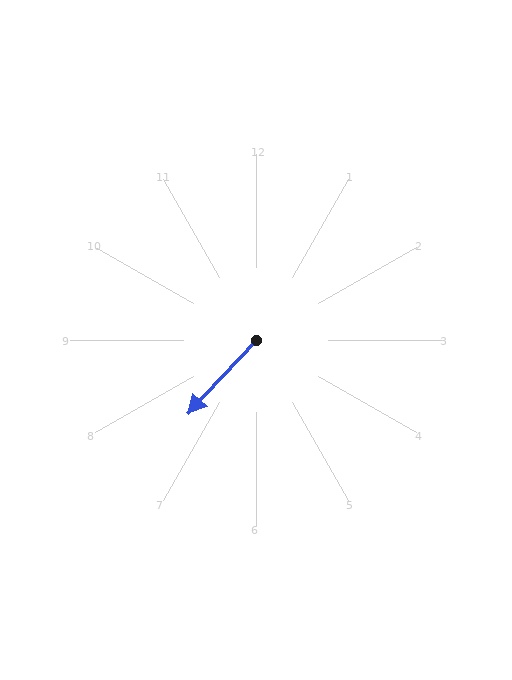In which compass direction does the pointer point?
Southwest.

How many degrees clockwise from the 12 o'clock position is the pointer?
Approximately 223 degrees.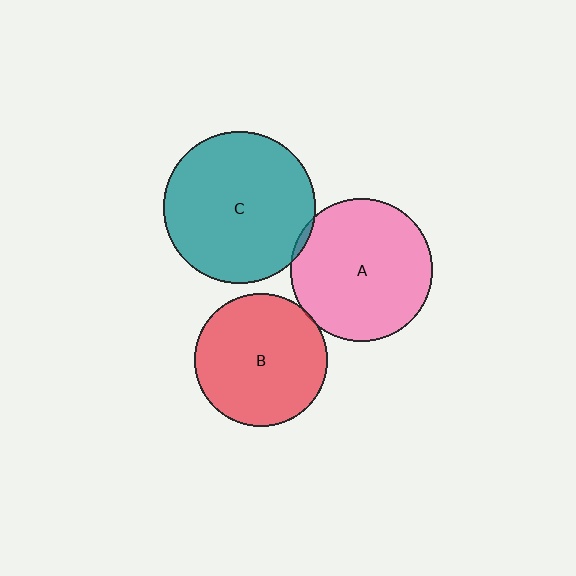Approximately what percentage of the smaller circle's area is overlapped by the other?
Approximately 5%.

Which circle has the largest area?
Circle C (teal).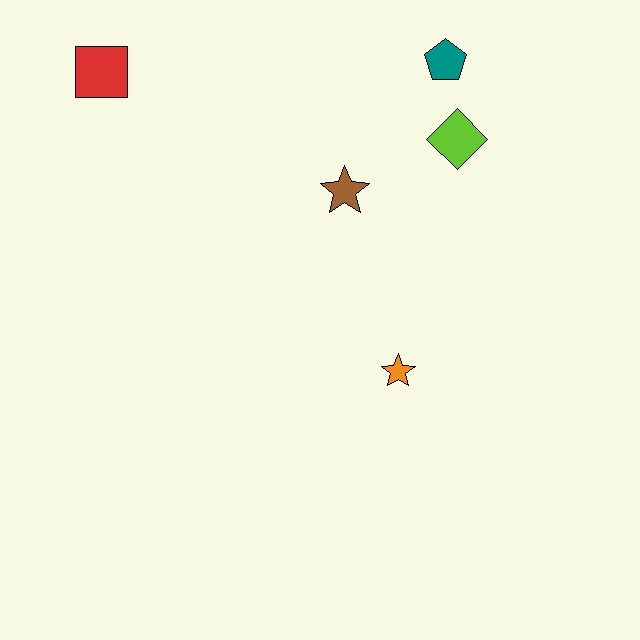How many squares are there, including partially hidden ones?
There is 1 square.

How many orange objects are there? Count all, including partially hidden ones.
There is 1 orange object.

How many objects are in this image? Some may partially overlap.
There are 5 objects.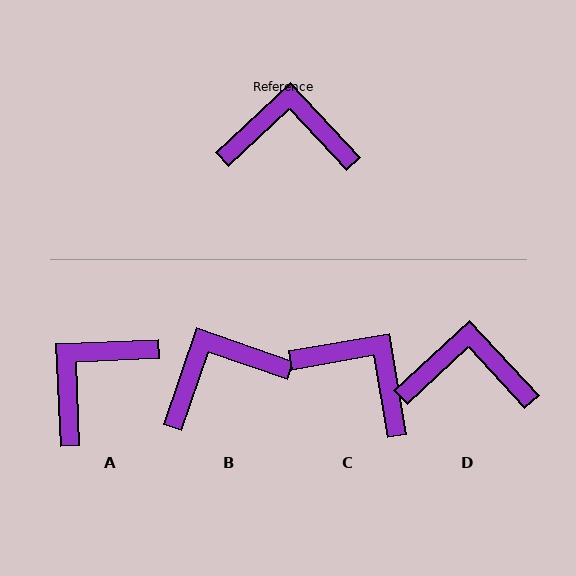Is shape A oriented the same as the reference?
No, it is off by about 50 degrees.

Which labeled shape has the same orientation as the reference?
D.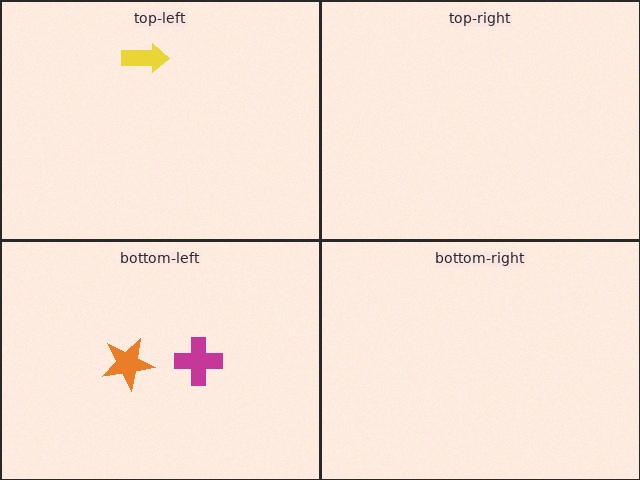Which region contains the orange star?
The bottom-left region.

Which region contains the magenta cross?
The bottom-left region.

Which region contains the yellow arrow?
The top-left region.